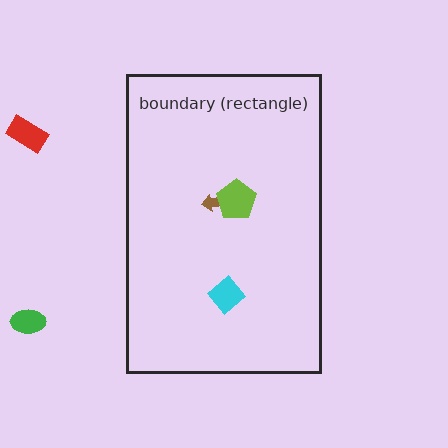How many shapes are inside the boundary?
3 inside, 2 outside.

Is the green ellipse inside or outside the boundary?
Outside.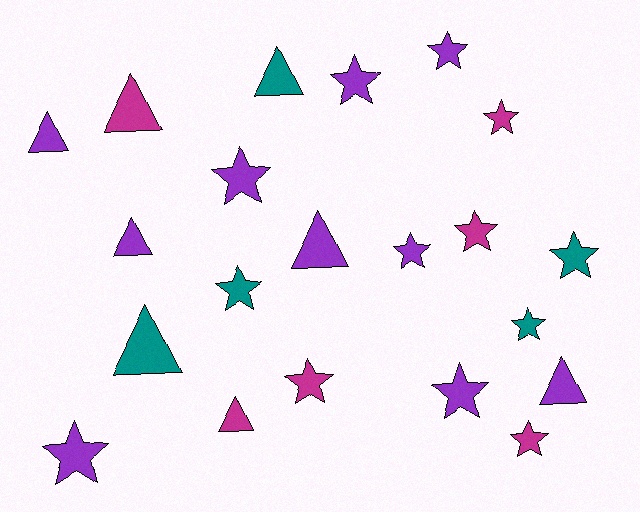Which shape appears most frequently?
Star, with 13 objects.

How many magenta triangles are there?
There are 2 magenta triangles.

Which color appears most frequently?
Purple, with 10 objects.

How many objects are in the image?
There are 21 objects.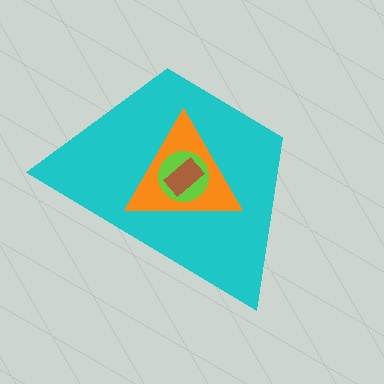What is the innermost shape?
The brown rectangle.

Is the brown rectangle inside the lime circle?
Yes.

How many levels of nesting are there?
4.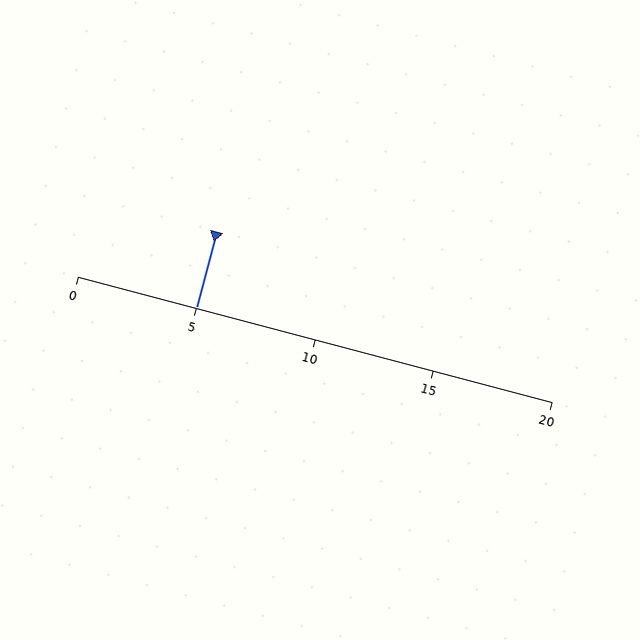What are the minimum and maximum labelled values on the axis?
The axis runs from 0 to 20.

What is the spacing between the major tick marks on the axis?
The major ticks are spaced 5 apart.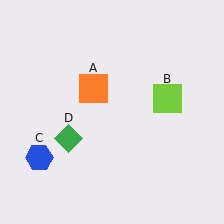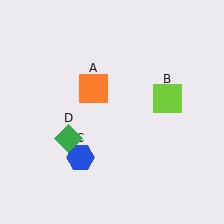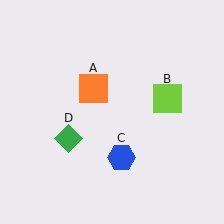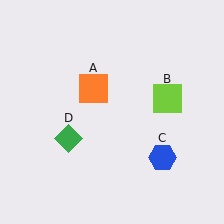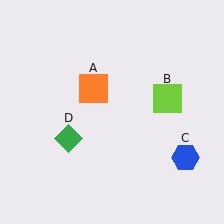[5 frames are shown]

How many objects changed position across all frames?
1 object changed position: blue hexagon (object C).